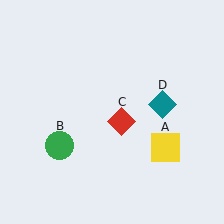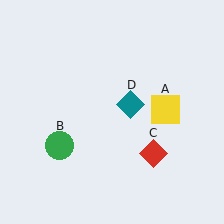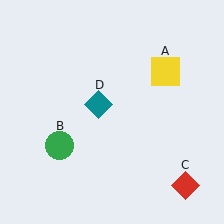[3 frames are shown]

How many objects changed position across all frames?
3 objects changed position: yellow square (object A), red diamond (object C), teal diamond (object D).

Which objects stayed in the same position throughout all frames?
Green circle (object B) remained stationary.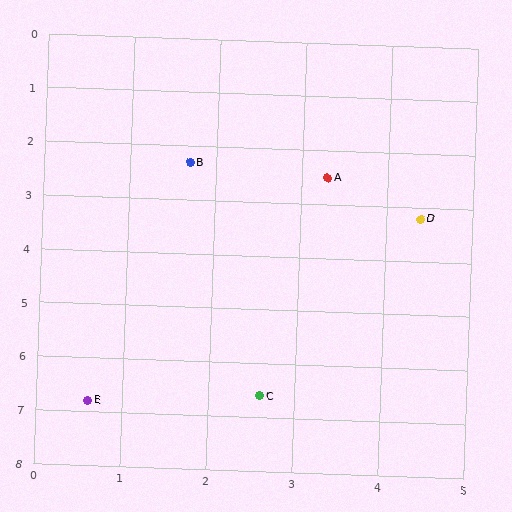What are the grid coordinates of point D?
Point D is at approximately (4.4, 3.2).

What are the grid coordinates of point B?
Point B is at approximately (1.7, 2.3).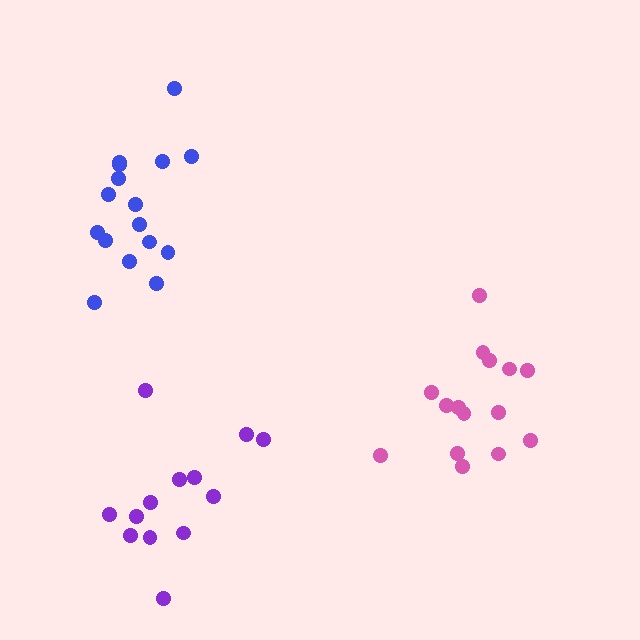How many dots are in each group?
Group 1: 15 dots, Group 2: 16 dots, Group 3: 13 dots (44 total).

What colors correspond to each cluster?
The clusters are colored: pink, blue, purple.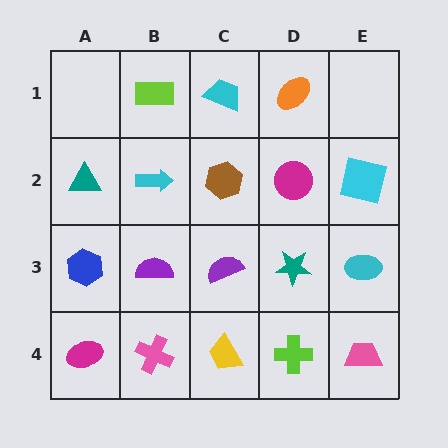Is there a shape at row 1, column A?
No, that cell is empty.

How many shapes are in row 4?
5 shapes.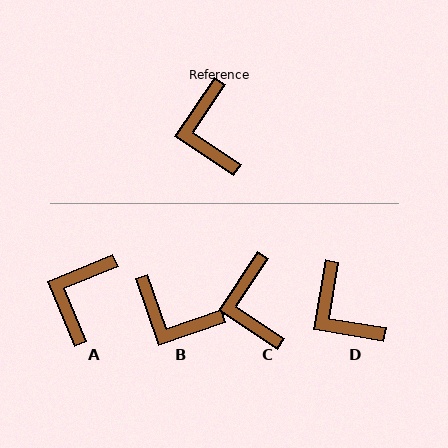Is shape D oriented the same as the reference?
No, it is off by about 25 degrees.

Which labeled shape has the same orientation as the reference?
C.